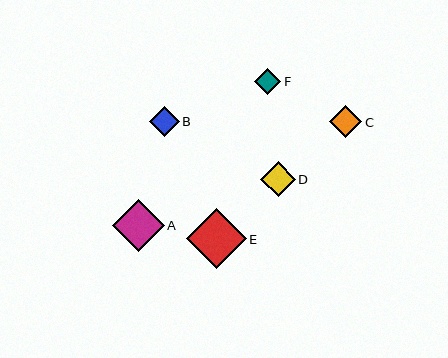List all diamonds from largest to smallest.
From largest to smallest: E, A, D, C, B, F.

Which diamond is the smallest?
Diamond F is the smallest with a size of approximately 26 pixels.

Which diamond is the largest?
Diamond E is the largest with a size of approximately 60 pixels.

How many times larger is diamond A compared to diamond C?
Diamond A is approximately 1.6 times the size of diamond C.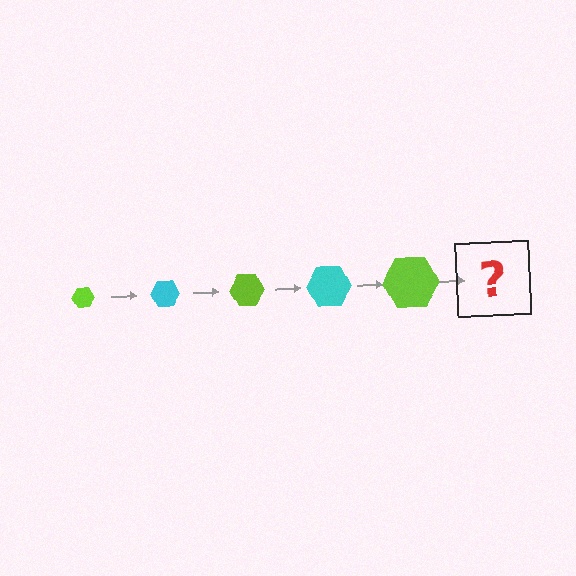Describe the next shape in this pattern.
It should be a cyan hexagon, larger than the previous one.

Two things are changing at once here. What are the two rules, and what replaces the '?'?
The two rules are that the hexagon grows larger each step and the color cycles through lime and cyan. The '?' should be a cyan hexagon, larger than the previous one.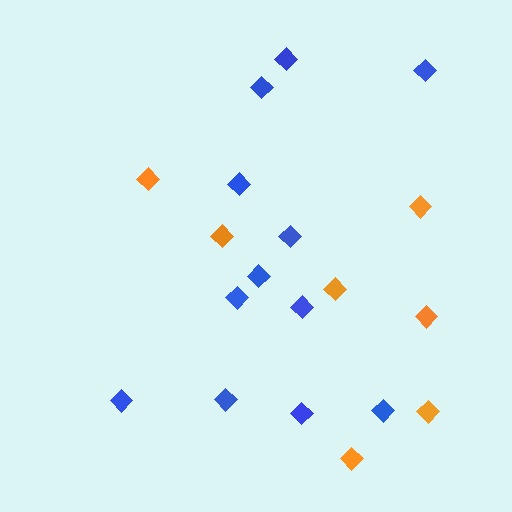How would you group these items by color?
There are 2 groups: one group of orange diamonds (7) and one group of blue diamonds (12).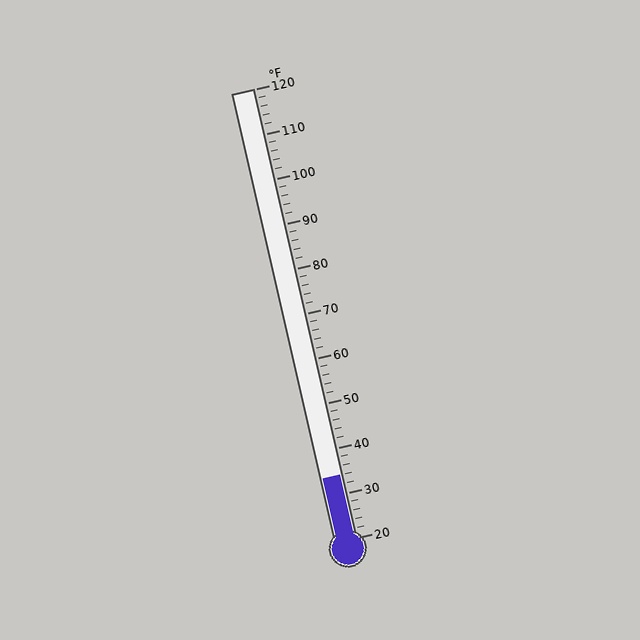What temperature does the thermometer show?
The thermometer shows approximately 34°F.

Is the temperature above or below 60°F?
The temperature is below 60°F.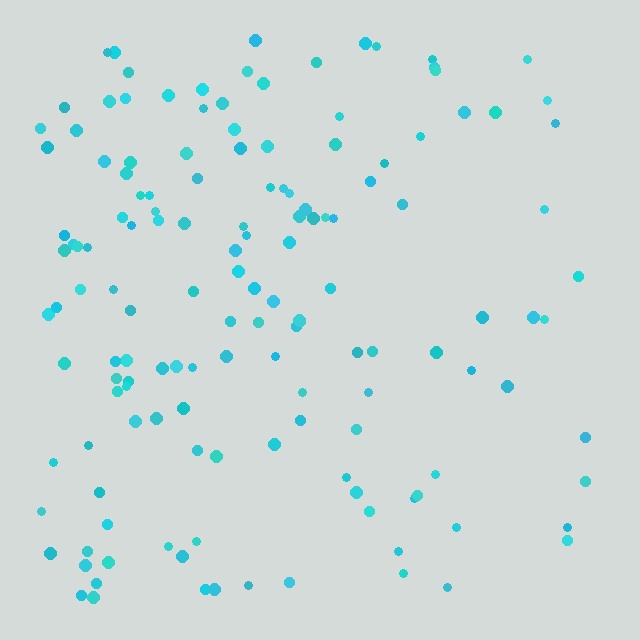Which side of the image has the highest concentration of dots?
The left.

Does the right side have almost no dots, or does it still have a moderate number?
Still a moderate number, just noticeably fewer than the left.